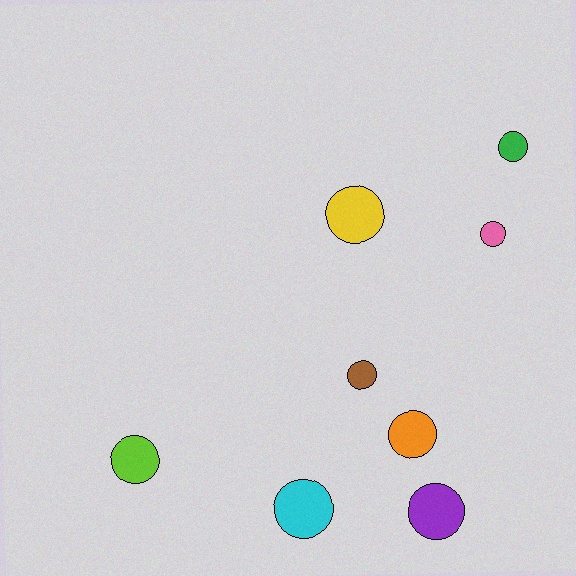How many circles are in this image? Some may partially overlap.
There are 8 circles.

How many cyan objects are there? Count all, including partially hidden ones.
There is 1 cyan object.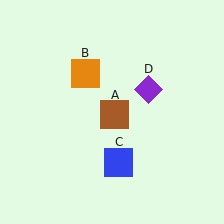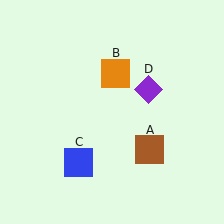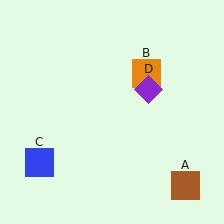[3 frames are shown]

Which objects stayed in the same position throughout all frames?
Purple diamond (object D) remained stationary.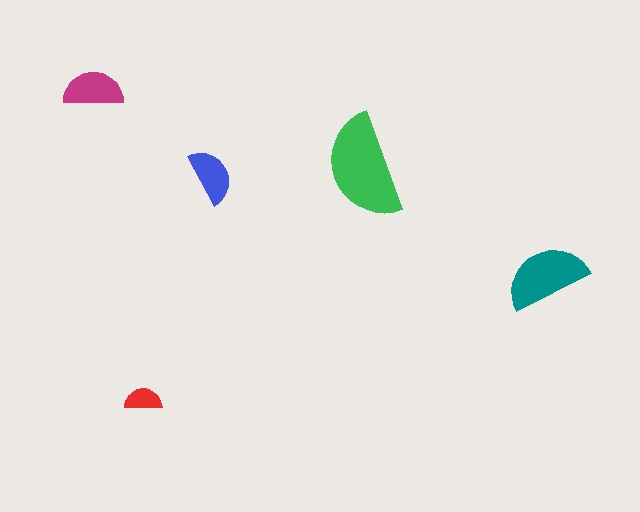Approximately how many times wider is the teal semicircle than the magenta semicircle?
About 1.5 times wider.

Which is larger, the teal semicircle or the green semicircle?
The green one.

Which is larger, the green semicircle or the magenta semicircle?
The green one.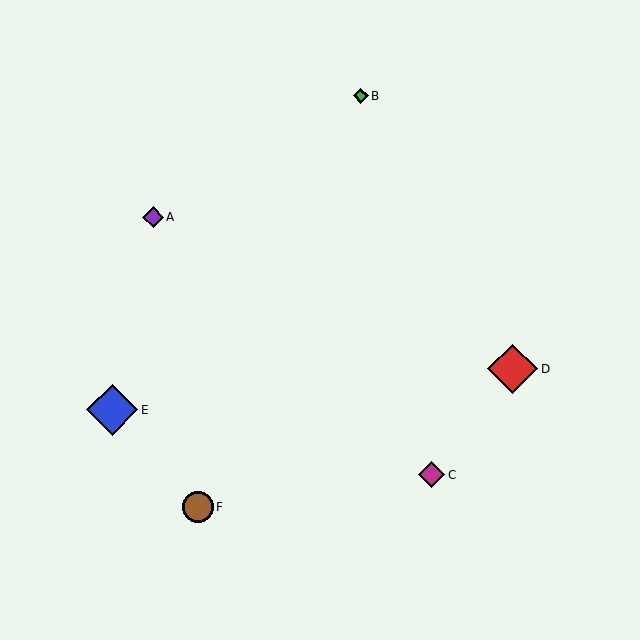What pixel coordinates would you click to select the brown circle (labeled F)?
Click at (198, 507) to select the brown circle F.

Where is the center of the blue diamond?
The center of the blue diamond is at (112, 410).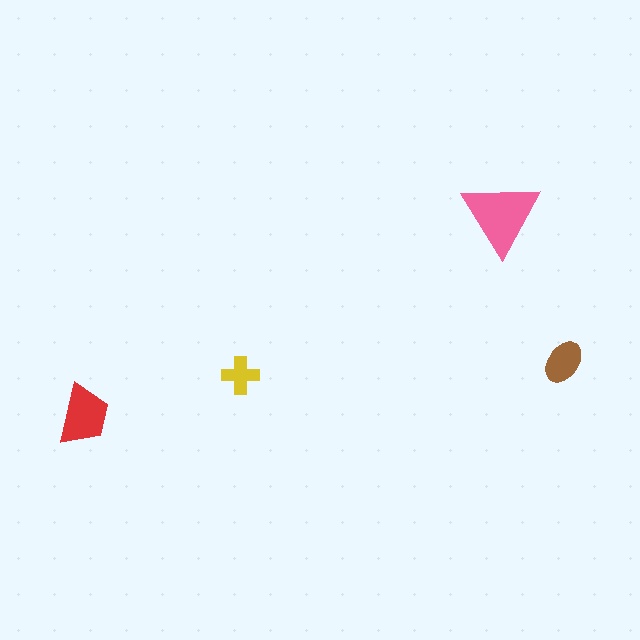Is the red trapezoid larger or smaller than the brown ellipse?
Larger.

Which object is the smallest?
The yellow cross.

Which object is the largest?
The pink triangle.